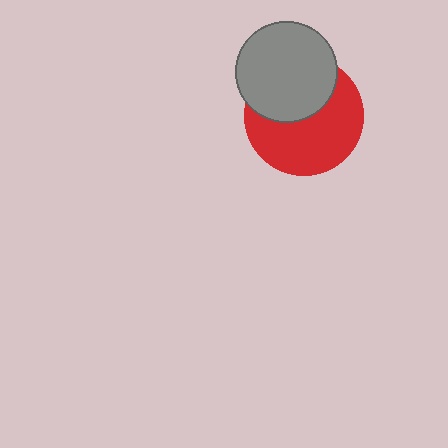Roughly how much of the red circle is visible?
About half of it is visible (roughly 60%).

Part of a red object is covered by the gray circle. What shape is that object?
It is a circle.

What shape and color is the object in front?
The object in front is a gray circle.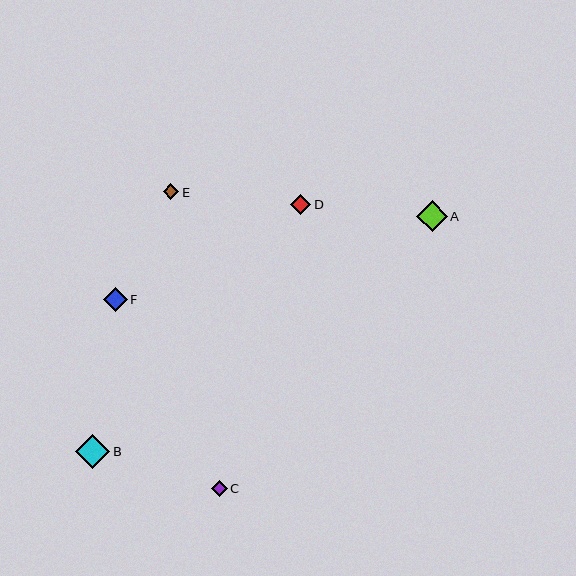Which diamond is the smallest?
Diamond E is the smallest with a size of approximately 16 pixels.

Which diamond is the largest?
Diamond B is the largest with a size of approximately 34 pixels.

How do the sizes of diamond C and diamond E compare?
Diamond C and diamond E are approximately the same size.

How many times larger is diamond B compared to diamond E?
Diamond B is approximately 2.2 times the size of diamond E.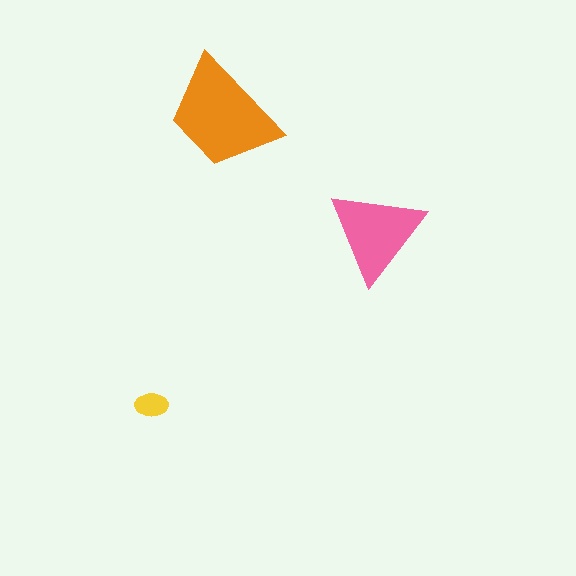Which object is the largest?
The orange trapezoid.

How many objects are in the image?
There are 3 objects in the image.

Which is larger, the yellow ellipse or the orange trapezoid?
The orange trapezoid.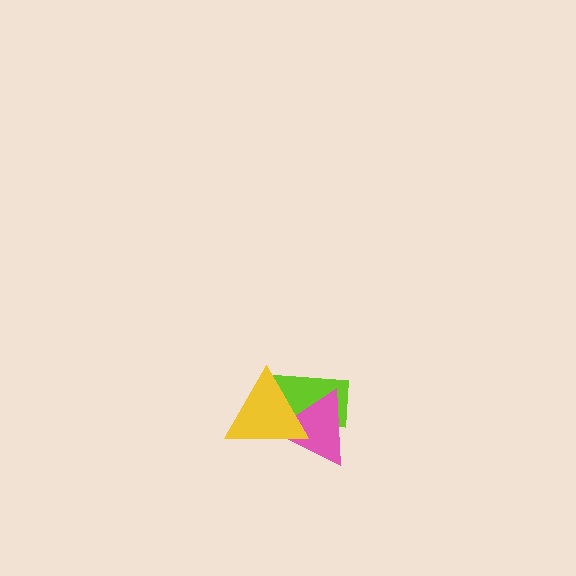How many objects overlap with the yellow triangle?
2 objects overlap with the yellow triangle.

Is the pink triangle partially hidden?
Yes, it is partially covered by another shape.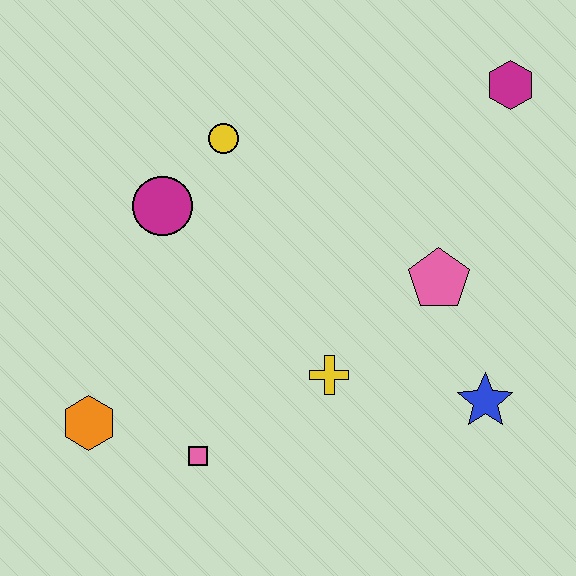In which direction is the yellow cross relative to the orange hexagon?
The yellow cross is to the right of the orange hexagon.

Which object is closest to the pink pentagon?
The blue star is closest to the pink pentagon.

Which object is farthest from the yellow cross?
The magenta hexagon is farthest from the yellow cross.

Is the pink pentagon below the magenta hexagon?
Yes